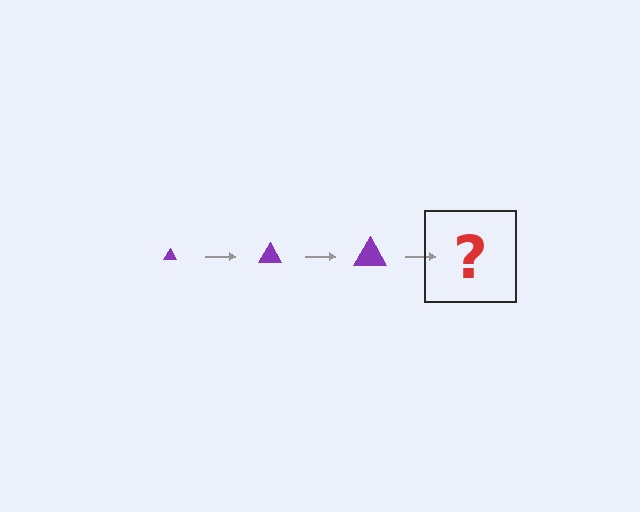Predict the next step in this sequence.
The next step is a purple triangle, larger than the previous one.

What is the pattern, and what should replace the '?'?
The pattern is that the triangle gets progressively larger each step. The '?' should be a purple triangle, larger than the previous one.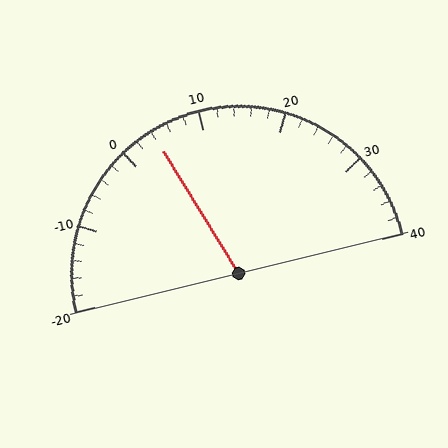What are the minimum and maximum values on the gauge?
The gauge ranges from -20 to 40.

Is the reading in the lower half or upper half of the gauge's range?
The reading is in the lower half of the range (-20 to 40).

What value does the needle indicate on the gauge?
The needle indicates approximately 4.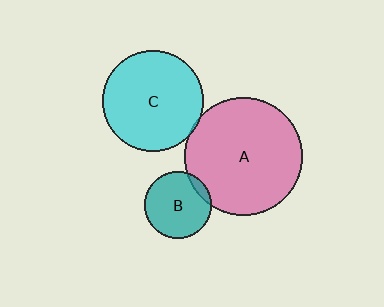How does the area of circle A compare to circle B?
Approximately 3.1 times.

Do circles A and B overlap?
Yes.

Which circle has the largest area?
Circle A (pink).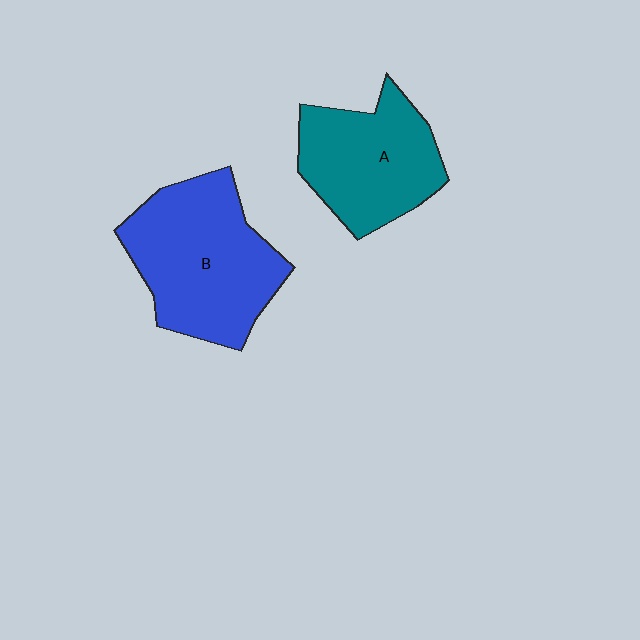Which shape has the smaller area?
Shape A (teal).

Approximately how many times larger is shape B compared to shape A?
Approximately 1.3 times.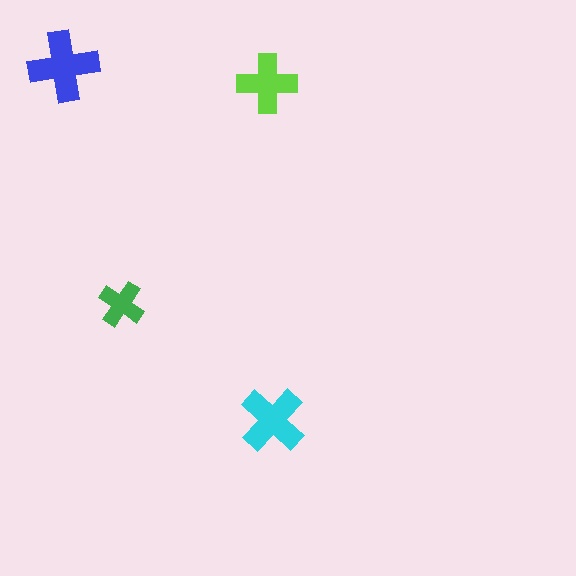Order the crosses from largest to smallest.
the blue one, the cyan one, the lime one, the green one.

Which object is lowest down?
The cyan cross is bottommost.